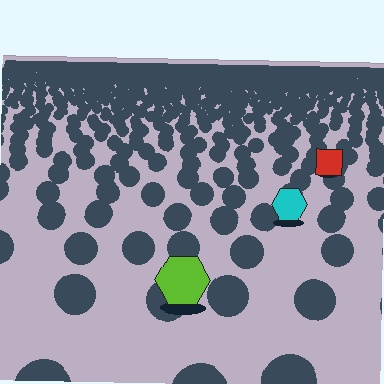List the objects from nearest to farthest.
From nearest to farthest: the lime hexagon, the cyan hexagon, the red square.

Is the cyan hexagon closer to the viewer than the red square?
Yes. The cyan hexagon is closer — you can tell from the texture gradient: the ground texture is coarser near it.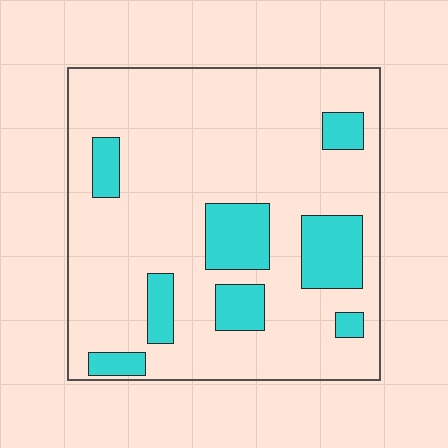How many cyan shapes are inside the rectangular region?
8.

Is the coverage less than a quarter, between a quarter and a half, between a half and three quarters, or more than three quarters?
Less than a quarter.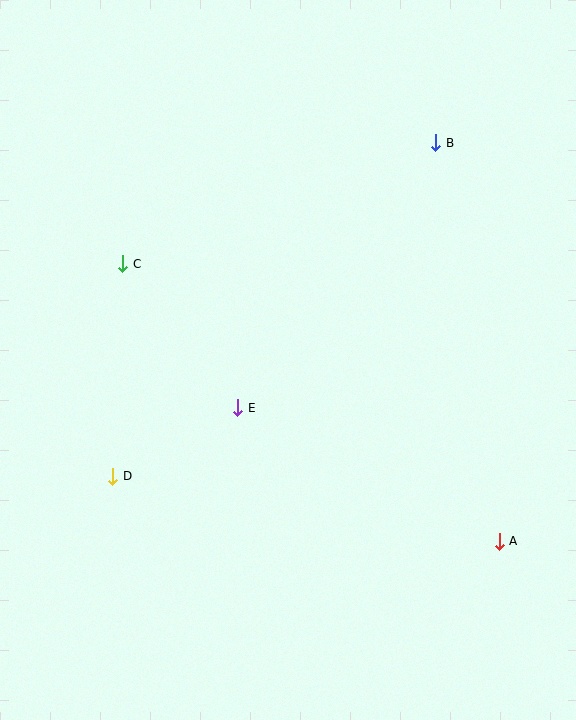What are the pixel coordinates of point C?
Point C is at (123, 264).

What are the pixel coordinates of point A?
Point A is at (499, 541).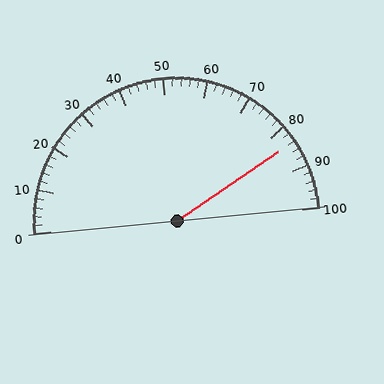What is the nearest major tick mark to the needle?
The nearest major tick mark is 80.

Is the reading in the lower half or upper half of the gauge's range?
The reading is in the upper half of the range (0 to 100).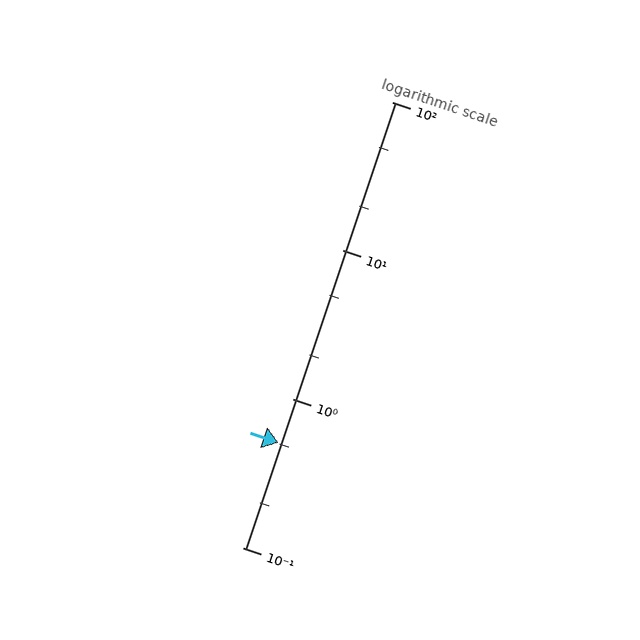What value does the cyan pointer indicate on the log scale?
The pointer indicates approximately 0.51.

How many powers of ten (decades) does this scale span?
The scale spans 3 decades, from 0.1 to 100.